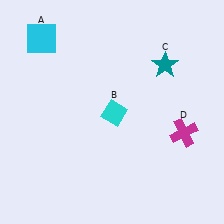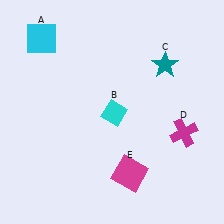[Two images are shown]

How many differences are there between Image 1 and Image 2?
There is 1 difference between the two images.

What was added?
A magenta square (E) was added in Image 2.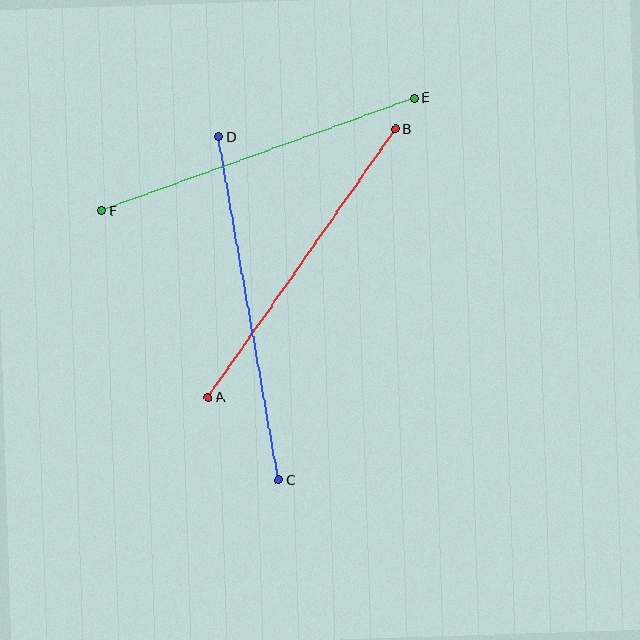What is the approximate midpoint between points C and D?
The midpoint is at approximately (249, 308) pixels.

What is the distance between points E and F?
The distance is approximately 332 pixels.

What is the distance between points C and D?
The distance is approximately 348 pixels.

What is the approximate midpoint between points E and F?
The midpoint is at approximately (258, 154) pixels.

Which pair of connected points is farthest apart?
Points C and D are farthest apart.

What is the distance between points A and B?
The distance is approximately 327 pixels.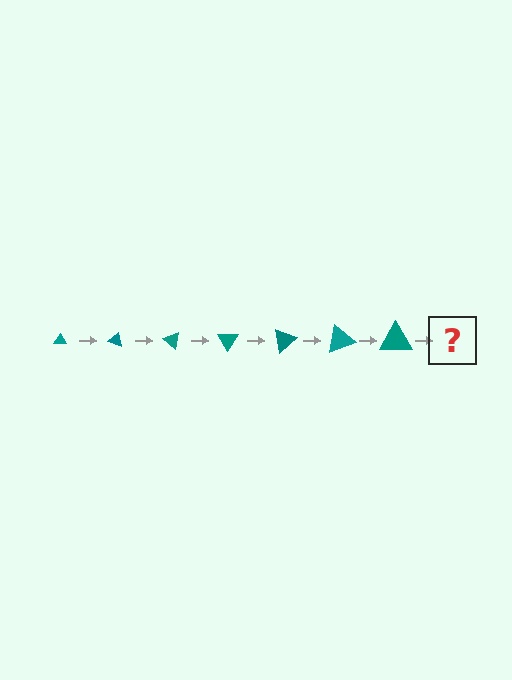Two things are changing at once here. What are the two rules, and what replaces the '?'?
The two rules are that the triangle grows larger each step and it rotates 20 degrees each step. The '?' should be a triangle, larger than the previous one and rotated 140 degrees from the start.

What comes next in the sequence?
The next element should be a triangle, larger than the previous one and rotated 140 degrees from the start.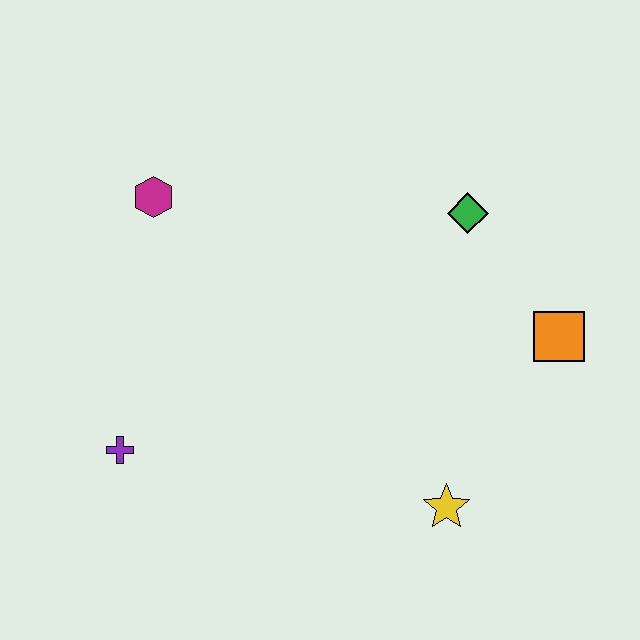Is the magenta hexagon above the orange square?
Yes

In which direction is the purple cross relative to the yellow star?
The purple cross is to the left of the yellow star.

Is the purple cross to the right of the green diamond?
No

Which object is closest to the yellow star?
The orange square is closest to the yellow star.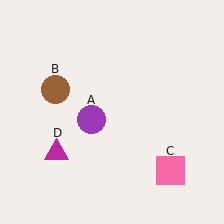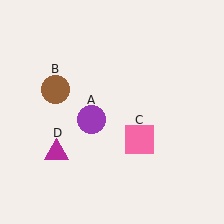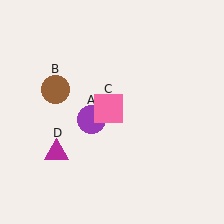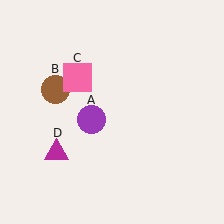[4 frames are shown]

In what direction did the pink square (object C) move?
The pink square (object C) moved up and to the left.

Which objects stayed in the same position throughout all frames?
Purple circle (object A) and brown circle (object B) and magenta triangle (object D) remained stationary.